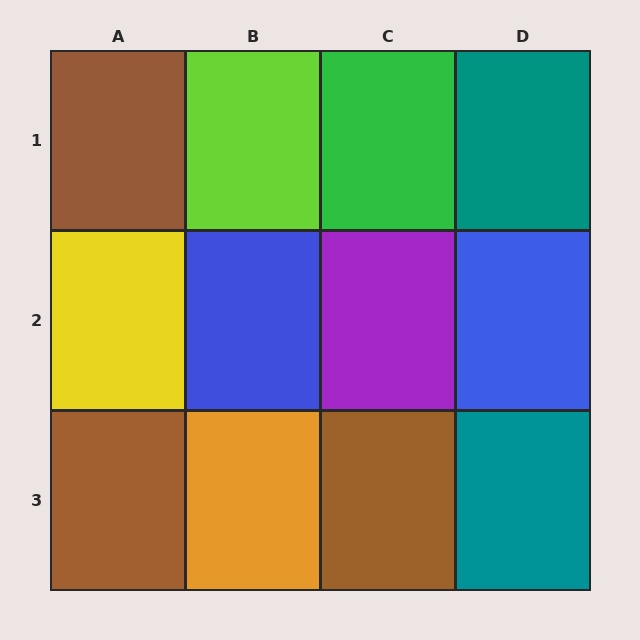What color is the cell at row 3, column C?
Brown.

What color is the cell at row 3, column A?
Brown.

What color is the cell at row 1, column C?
Green.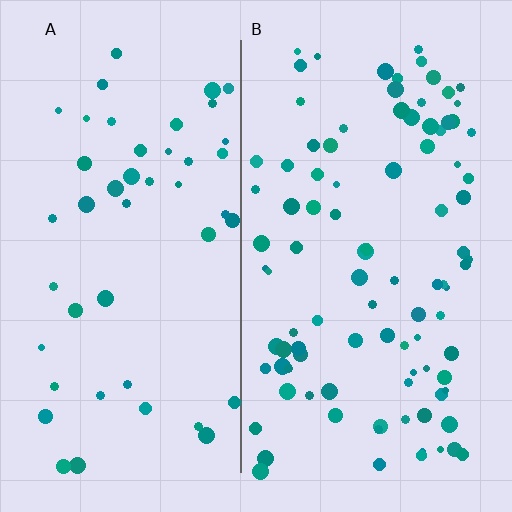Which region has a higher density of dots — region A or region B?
B (the right).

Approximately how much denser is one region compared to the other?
Approximately 2.1× — region B over region A.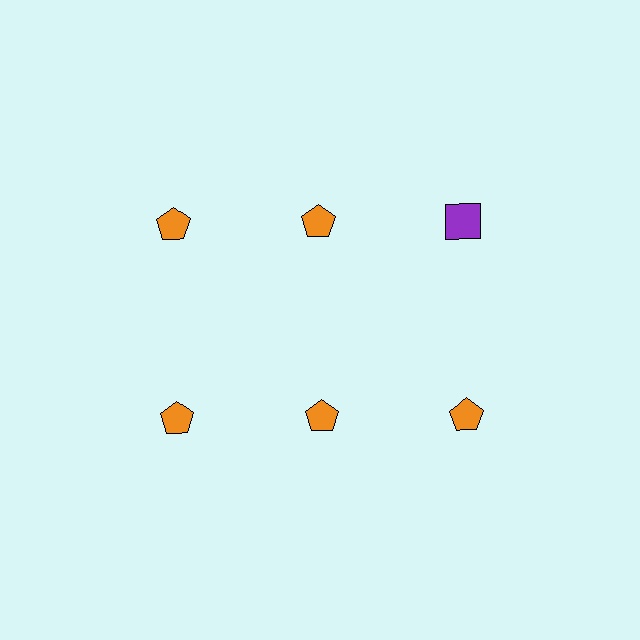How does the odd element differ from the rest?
It differs in both color (purple instead of orange) and shape (square instead of pentagon).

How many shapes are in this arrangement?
There are 6 shapes arranged in a grid pattern.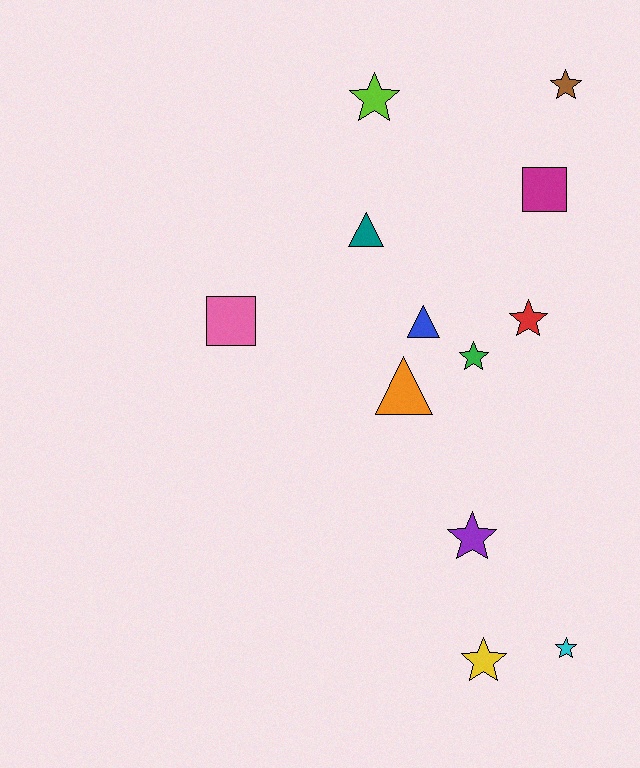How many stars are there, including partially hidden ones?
There are 7 stars.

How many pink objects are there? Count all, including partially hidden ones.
There is 1 pink object.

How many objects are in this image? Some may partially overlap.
There are 12 objects.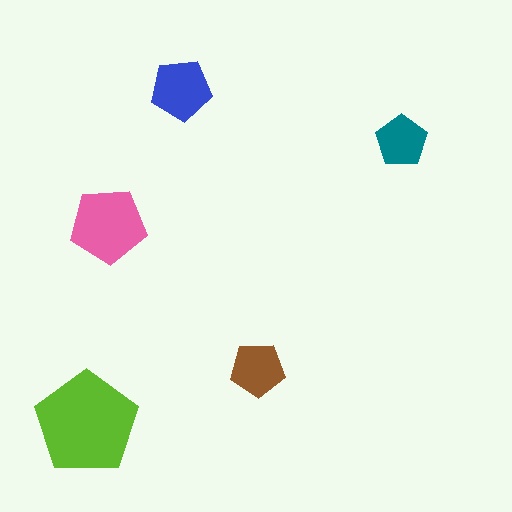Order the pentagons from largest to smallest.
the lime one, the pink one, the blue one, the brown one, the teal one.